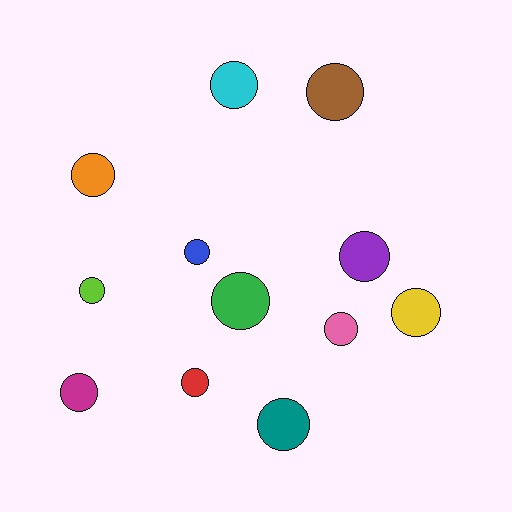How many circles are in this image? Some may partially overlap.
There are 12 circles.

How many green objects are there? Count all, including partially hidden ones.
There is 1 green object.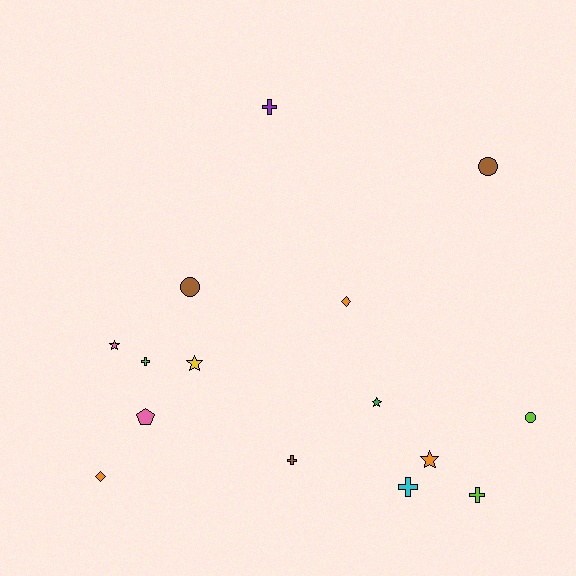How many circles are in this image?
There are 3 circles.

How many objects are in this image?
There are 15 objects.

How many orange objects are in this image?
There are 3 orange objects.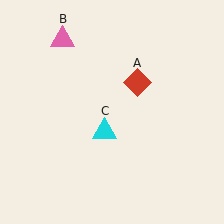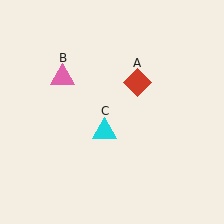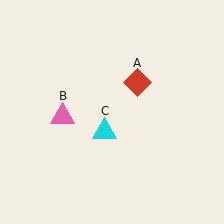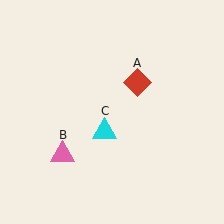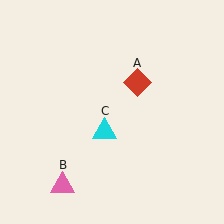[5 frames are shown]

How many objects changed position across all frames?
1 object changed position: pink triangle (object B).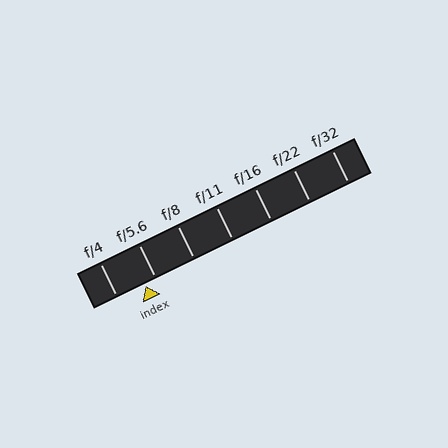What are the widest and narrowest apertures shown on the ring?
The widest aperture shown is f/4 and the narrowest is f/32.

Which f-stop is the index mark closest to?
The index mark is closest to f/5.6.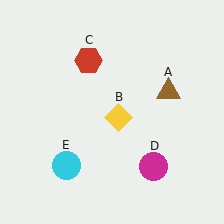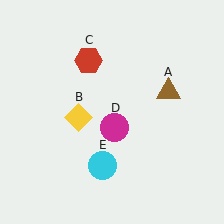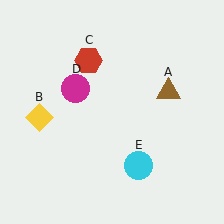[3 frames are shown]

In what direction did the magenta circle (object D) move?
The magenta circle (object D) moved up and to the left.